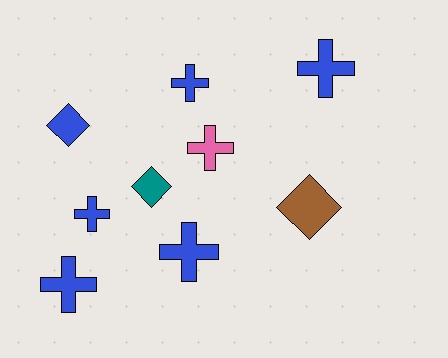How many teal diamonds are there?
There is 1 teal diamond.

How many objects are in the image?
There are 9 objects.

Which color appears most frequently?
Blue, with 6 objects.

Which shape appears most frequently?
Cross, with 6 objects.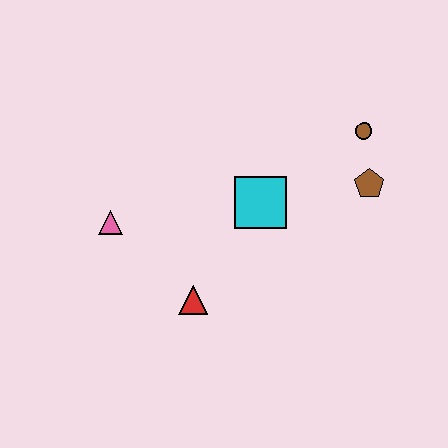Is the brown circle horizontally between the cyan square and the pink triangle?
No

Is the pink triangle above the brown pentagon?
No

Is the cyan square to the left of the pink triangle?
No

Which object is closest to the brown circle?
The brown pentagon is closest to the brown circle.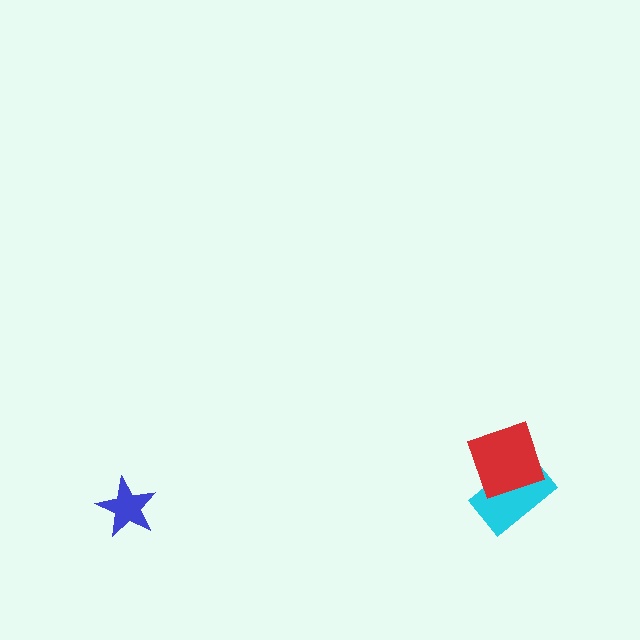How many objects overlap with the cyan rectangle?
1 object overlaps with the cyan rectangle.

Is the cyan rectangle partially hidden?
Yes, it is partially covered by another shape.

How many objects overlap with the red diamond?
1 object overlaps with the red diamond.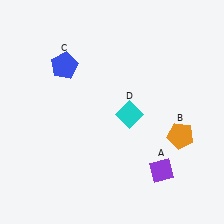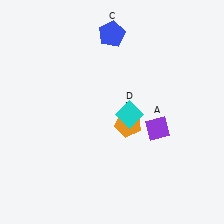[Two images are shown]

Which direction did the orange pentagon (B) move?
The orange pentagon (B) moved left.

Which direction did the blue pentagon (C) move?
The blue pentagon (C) moved right.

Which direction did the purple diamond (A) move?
The purple diamond (A) moved up.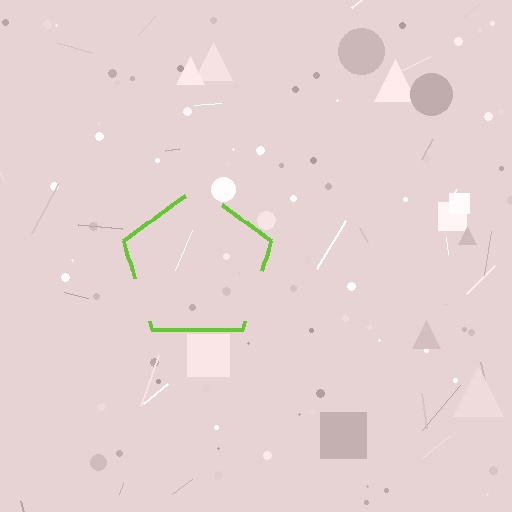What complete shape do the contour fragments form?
The contour fragments form a pentagon.